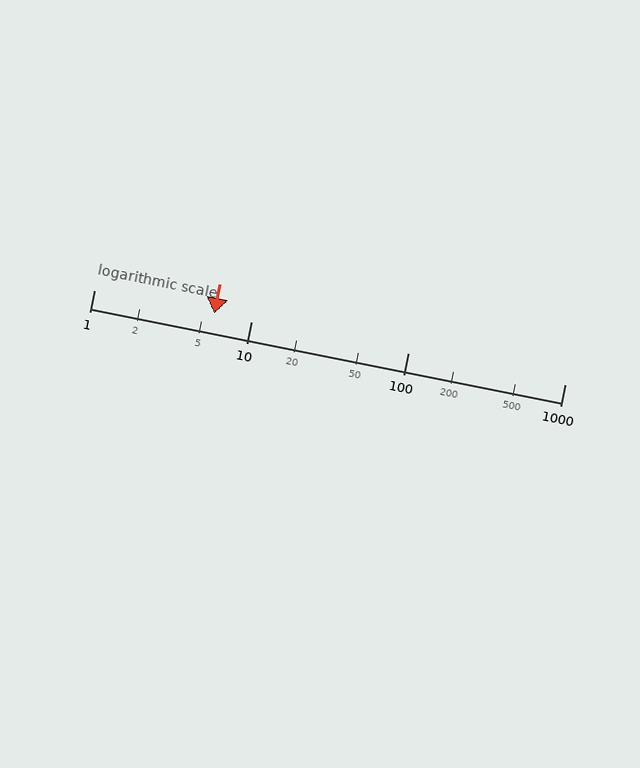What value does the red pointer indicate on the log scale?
The pointer indicates approximately 5.8.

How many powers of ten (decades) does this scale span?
The scale spans 3 decades, from 1 to 1000.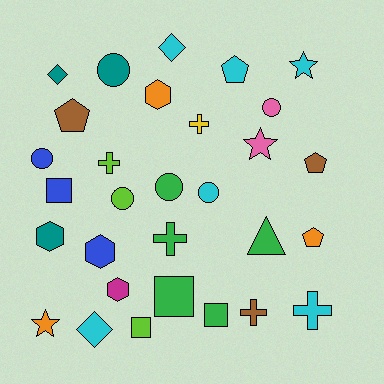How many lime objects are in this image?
There are 3 lime objects.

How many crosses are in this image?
There are 5 crosses.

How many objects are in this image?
There are 30 objects.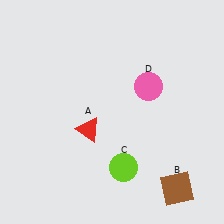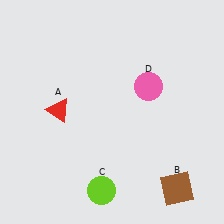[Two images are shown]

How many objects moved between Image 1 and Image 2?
2 objects moved between the two images.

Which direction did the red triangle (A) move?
The red triangle (A) moved left.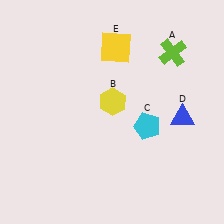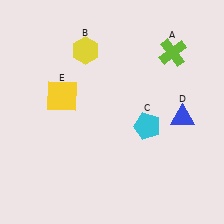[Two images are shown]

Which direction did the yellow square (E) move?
The yellow square (E) moved left.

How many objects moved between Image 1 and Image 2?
2 objects moved between the two images.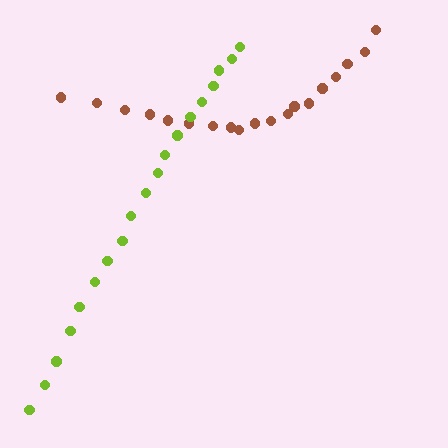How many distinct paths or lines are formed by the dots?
There are 2 distinct paths.